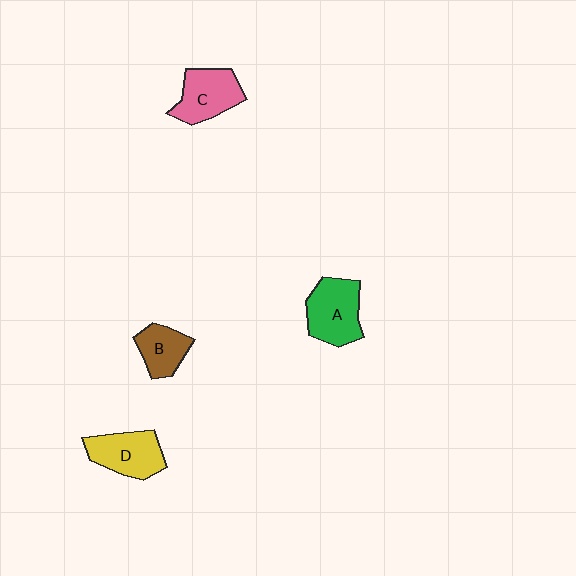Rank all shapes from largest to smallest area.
From largest to smallest: A (green), D (yellow), C (pink), B (brown).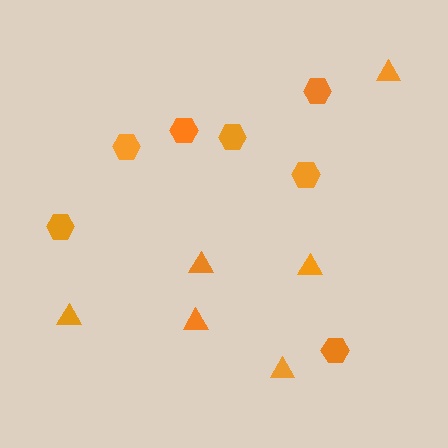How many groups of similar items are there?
There are 2 groups: one group of triangles (6) and one group of hexagons (7).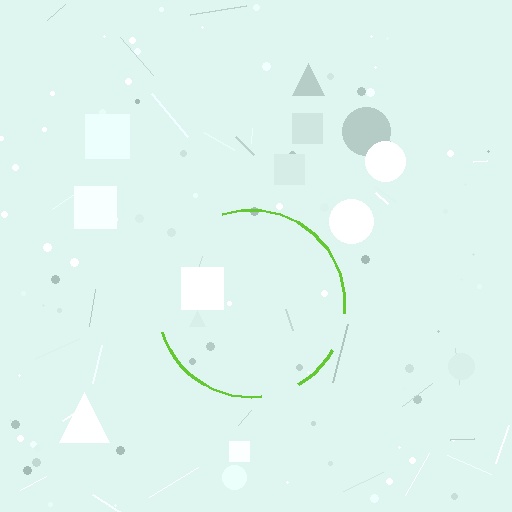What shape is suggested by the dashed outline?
The dashed outline suggests a circle.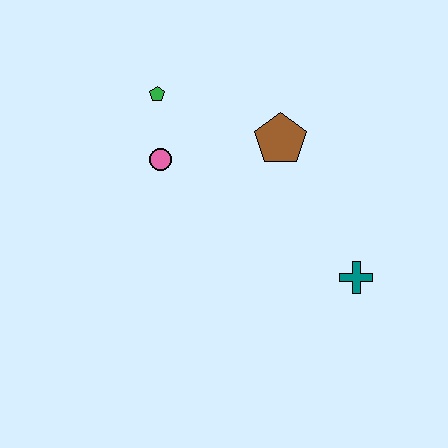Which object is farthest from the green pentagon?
The teal cross is farthest from the green pentagon.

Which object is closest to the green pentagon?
The pink circle is closest to the green pentagon.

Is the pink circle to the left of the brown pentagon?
Yes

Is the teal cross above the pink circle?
No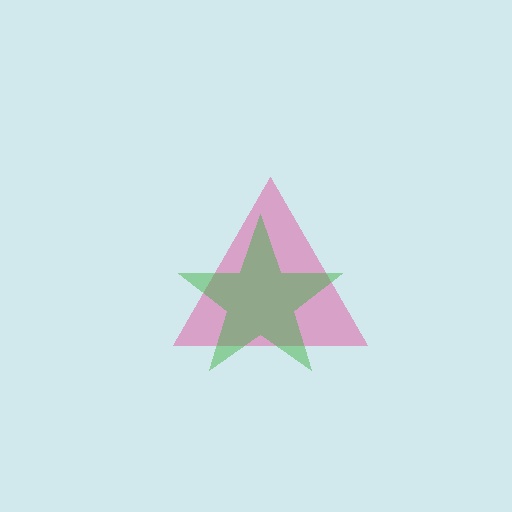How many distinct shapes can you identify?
There are 2 distinct shapes: a pink triangle, a green star.